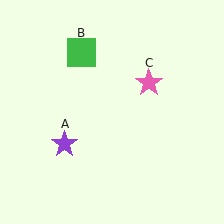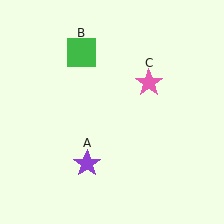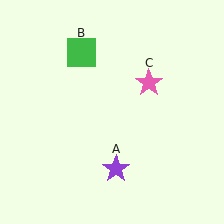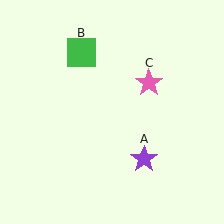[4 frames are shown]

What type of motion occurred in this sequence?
The purple star (object A) rotated counterclockwise around the center of the scene.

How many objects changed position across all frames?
1 object changed position: purple star (object A).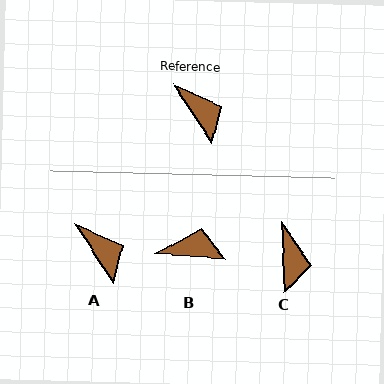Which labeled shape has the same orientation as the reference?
A.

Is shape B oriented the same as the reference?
No, it is off by about 53 degrees.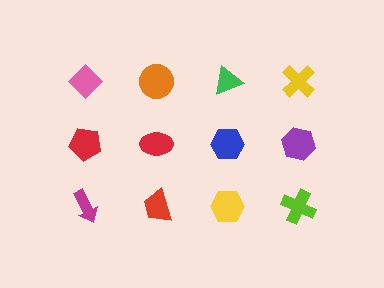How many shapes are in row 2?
4 shapes.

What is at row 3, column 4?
A lime cross.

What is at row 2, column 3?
A blue hexagon.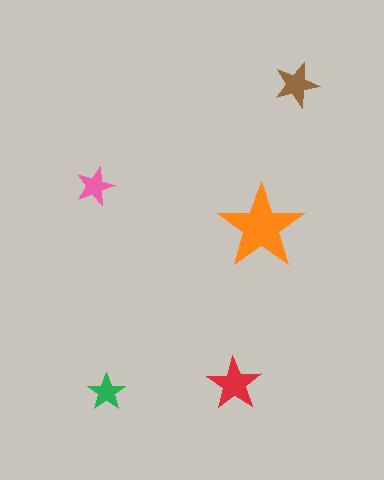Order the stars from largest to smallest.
the orange one, the red one, the brown one, the pink one, the green one.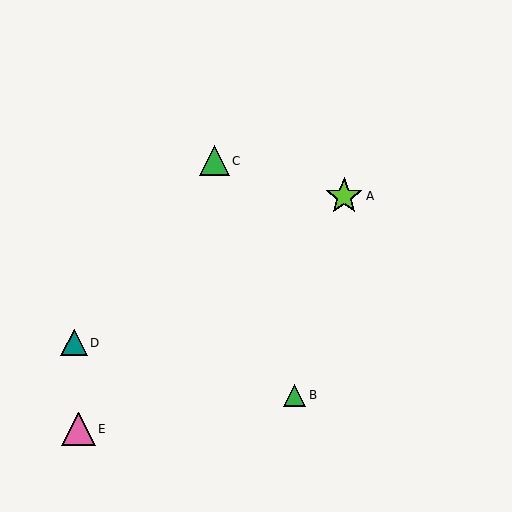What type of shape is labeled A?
Shape A is a lime star.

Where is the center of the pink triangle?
The center of the pink triangle is at (79, 429).